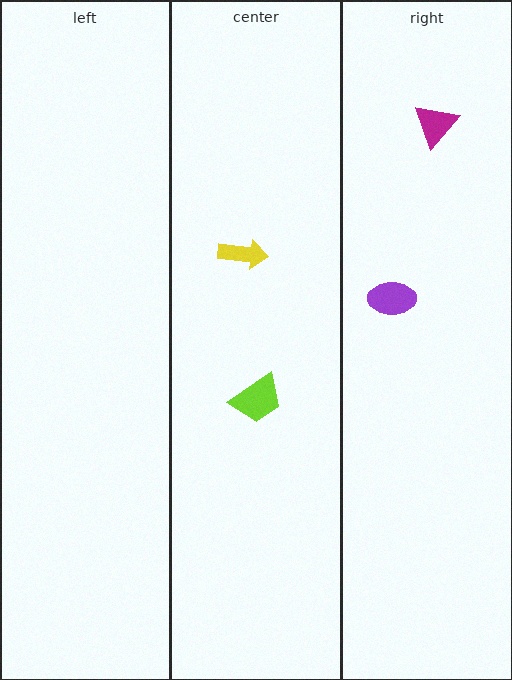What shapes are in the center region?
The yellow arrow, the lime trapezoid.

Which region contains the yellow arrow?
The center region.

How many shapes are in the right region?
2.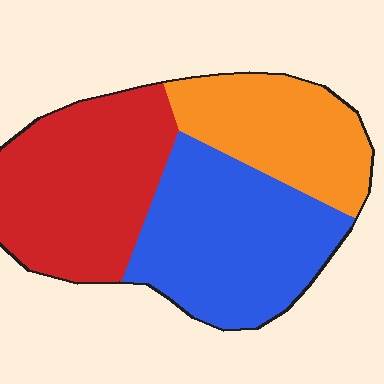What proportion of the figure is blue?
Blue covers around 40% of the figure.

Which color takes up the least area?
Orange, at roughly 25%.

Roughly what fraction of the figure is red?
Red covers 36% of the figure.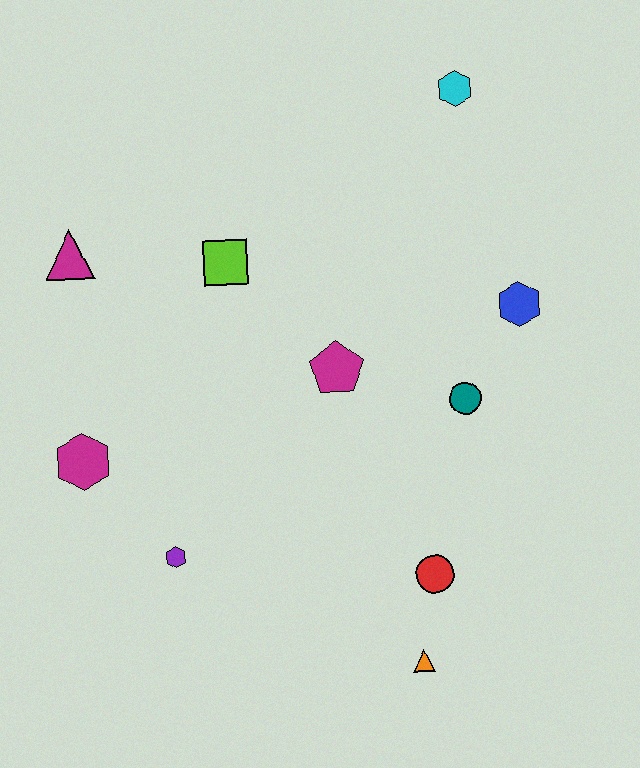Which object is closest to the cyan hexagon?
The blue hexagon is closest to the cyan hexagon.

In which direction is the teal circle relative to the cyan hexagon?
The teal circle is below the cyan hexagon.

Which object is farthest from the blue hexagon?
The magenta hexagon is farthest from the blue hexagon.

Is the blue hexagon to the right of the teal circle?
Yes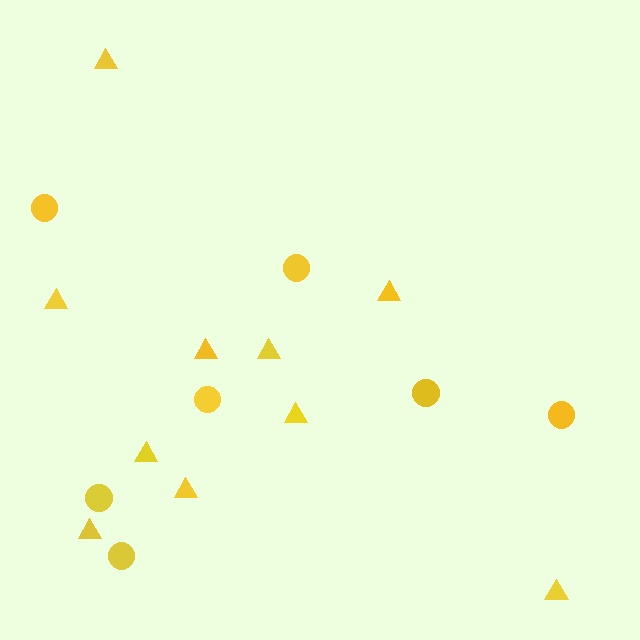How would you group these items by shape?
There are 2 groups: one group of triangles (10) and one group of circles (7).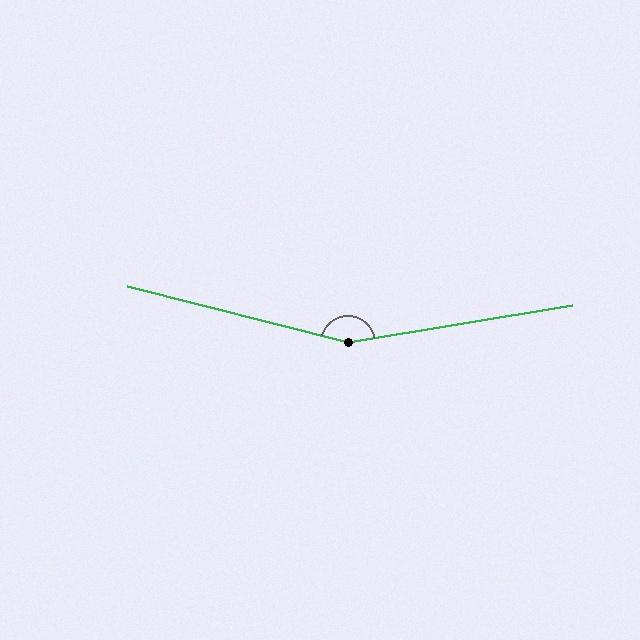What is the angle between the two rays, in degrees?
Approximately 156 degrees.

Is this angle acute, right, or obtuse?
It is obtuse.